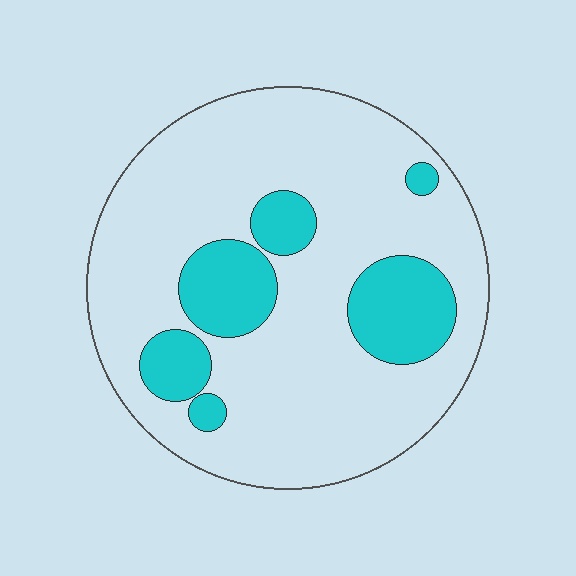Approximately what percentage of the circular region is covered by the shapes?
Approximately 20%.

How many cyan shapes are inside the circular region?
6.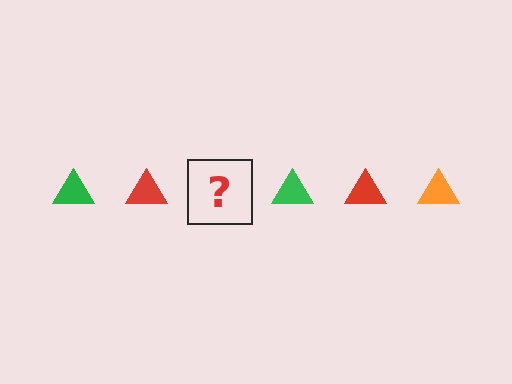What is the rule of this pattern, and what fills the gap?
The rule is that the pattern cycles through green, red, orange triangles. The gap should be filled with an orange triangle.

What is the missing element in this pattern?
The missing element is an orange triangle.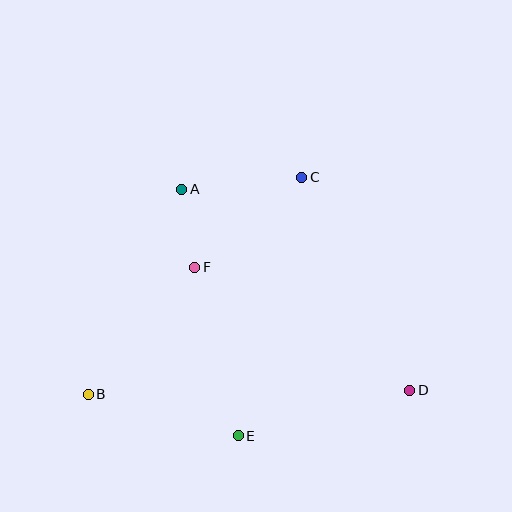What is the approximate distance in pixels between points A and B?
The distance between A and B is approximately 225 pixels.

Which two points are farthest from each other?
Points B and D are farthest from each other.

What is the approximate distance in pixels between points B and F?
The distance between B and F is approximately 166 pixels.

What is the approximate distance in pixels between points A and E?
The distance between A and E is approximately 253 pixels.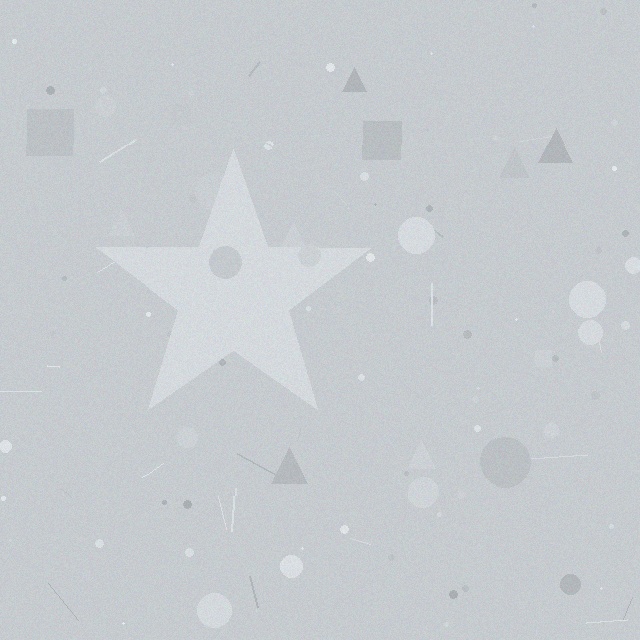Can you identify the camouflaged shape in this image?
The camouflaged shape is a star.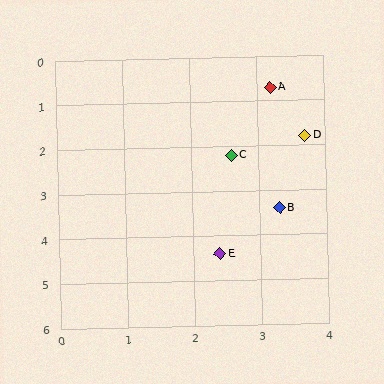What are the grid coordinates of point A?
Point A is at approximately (3.2, 0.7).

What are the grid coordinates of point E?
Point E is at approximately (2.4, 4.4).